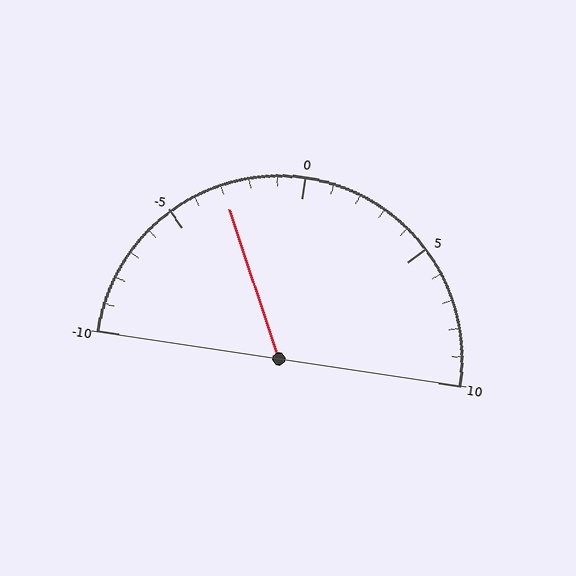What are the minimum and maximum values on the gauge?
The gauge ranges from -10 to 10.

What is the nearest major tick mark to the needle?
The nearest major tick mark is -5.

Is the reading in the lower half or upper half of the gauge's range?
The reading is in the lower half of the range (-10 to 10).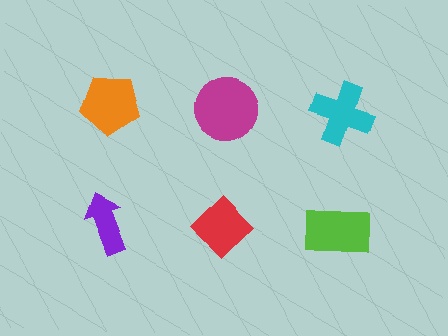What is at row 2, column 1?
A purple arrow.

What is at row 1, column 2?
A magenta circle.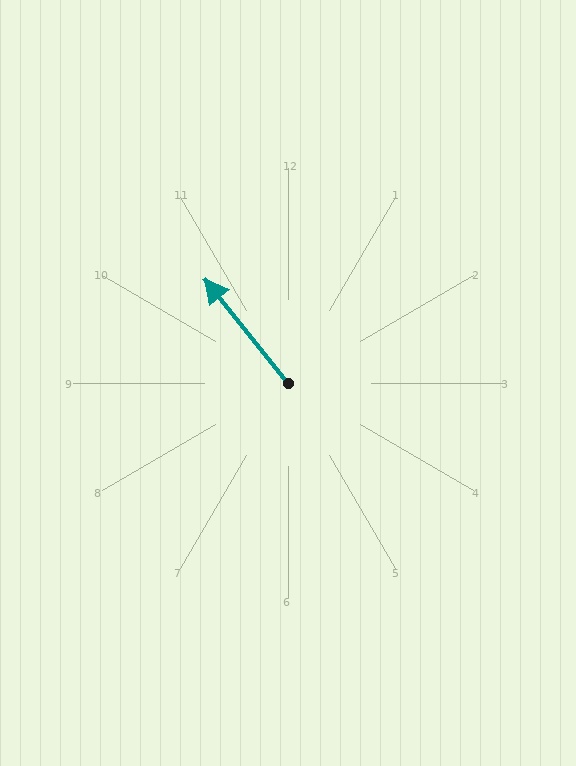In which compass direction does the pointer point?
Northwest.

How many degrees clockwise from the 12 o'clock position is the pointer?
Approximately 321 degrees.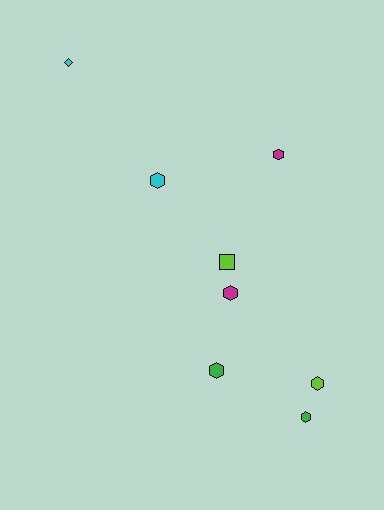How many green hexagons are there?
There are 2 green hexagons.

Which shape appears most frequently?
Hexagon, with 6 objects.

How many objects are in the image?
There are 8 objects.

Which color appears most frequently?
Lime, with 2 objects.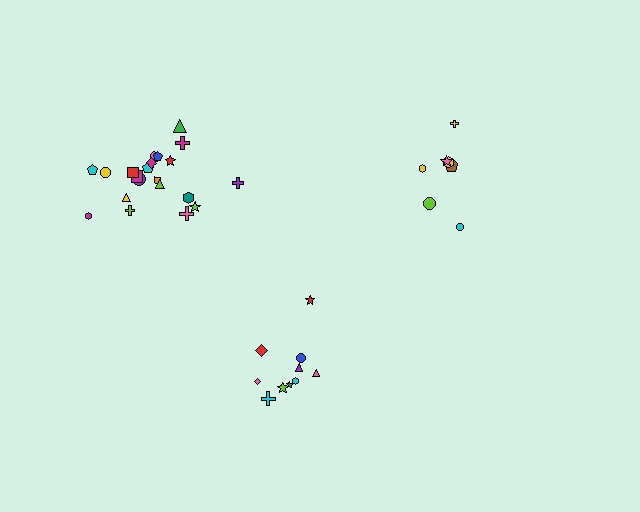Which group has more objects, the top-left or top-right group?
The top-left group.